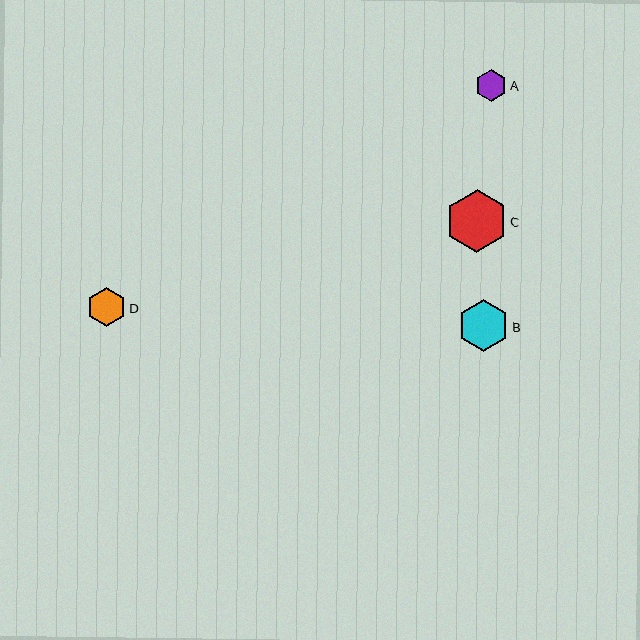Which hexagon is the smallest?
Hexagon A is the smallest with a size of approximately 32 pixels.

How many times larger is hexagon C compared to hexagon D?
Hexagon C is approximately 1.6 times the size of hexagon D.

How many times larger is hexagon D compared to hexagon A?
Hexagon D is approximately 1.2 times the size of hexagon A.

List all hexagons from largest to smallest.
From largest to smallest: C, B, D, A.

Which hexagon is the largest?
Hexagon C is the largest with a size of approximately 62 pixels.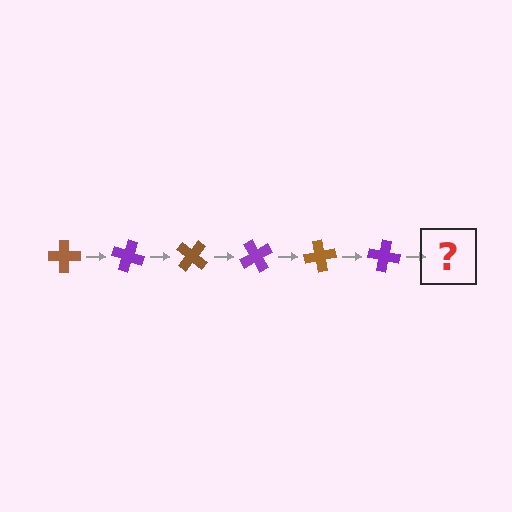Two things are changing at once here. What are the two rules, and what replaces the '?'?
The two rules are that it rotates 20 degrees each step and the color cycles through brown and purple. The '?' should be a brown cross, rotated 120 degrees from the start.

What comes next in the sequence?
The next element should be a brown cross, rotated 120 degrees from the start.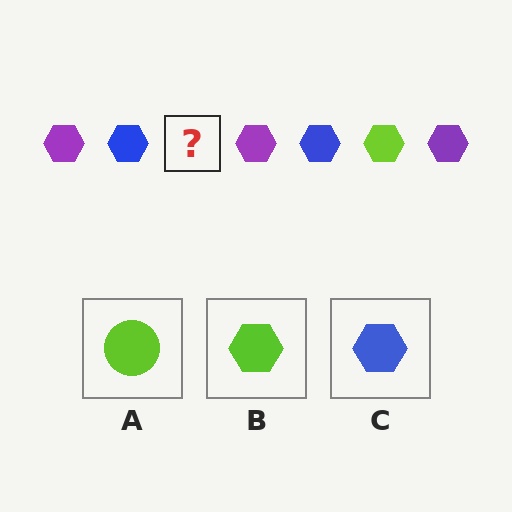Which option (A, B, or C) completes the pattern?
B.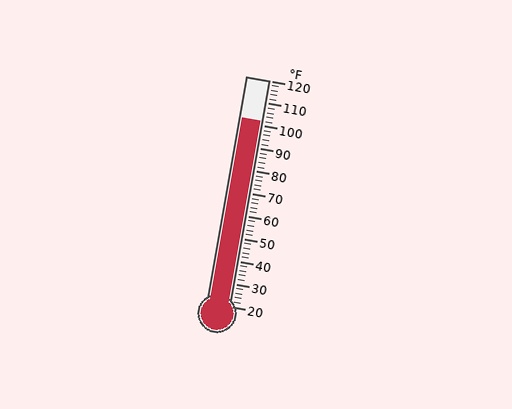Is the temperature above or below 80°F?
The temperature is above 80°F.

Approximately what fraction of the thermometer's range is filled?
The thermometer is filled to approximately 80% of its range.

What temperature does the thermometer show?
The thermometer shows approximately 102°F.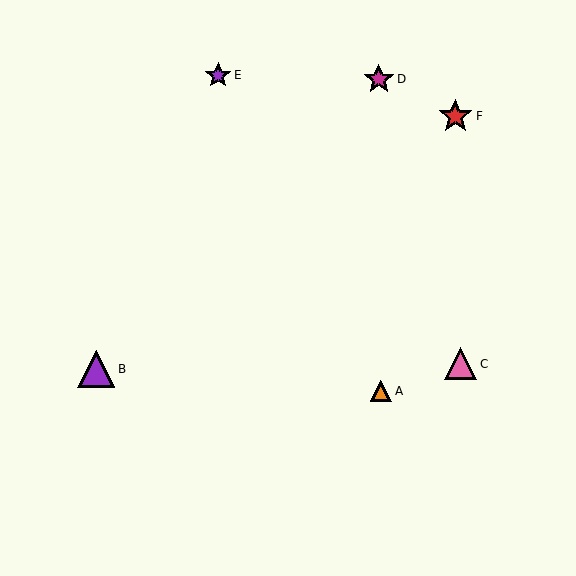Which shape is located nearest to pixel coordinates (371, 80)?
The magenta star (labeled D) at (379, 79) is nearest to that location.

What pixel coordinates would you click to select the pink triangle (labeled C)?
Click at (461, 364) to select the pink triangle C.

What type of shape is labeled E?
Shape E is a purple star.